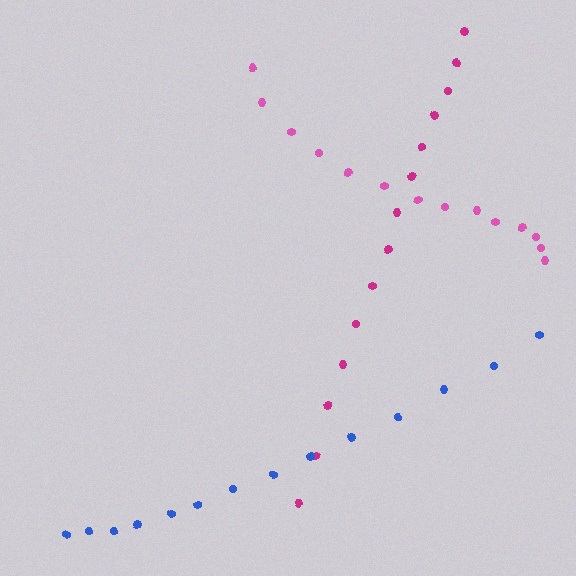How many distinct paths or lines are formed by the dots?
There are 3 distinct paths.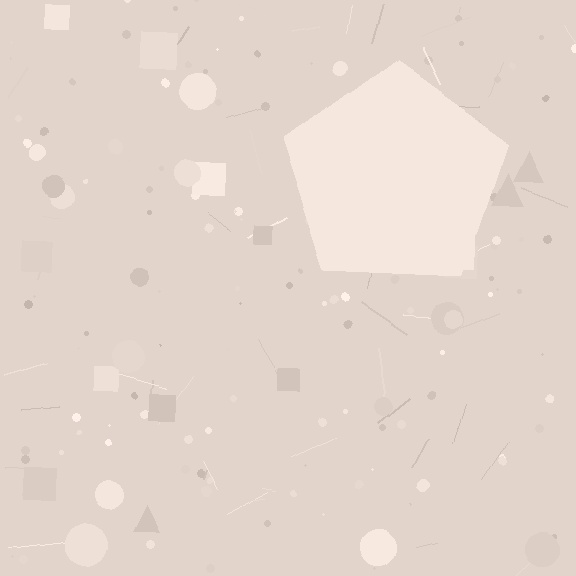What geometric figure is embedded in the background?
A pentagon is embedded in the background.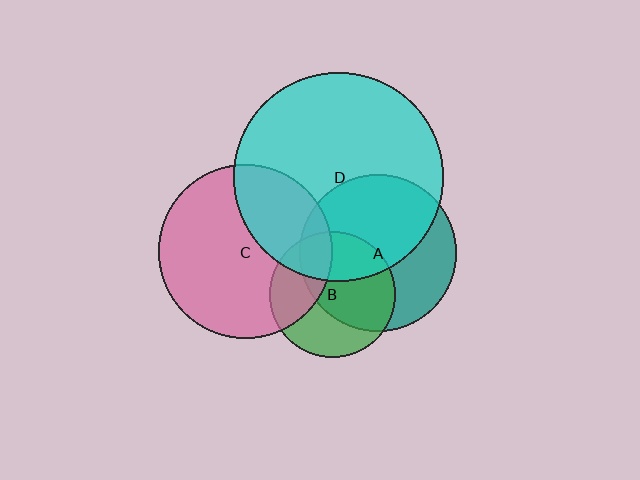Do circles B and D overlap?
Yes.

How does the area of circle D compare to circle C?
Approximately 1.5 times.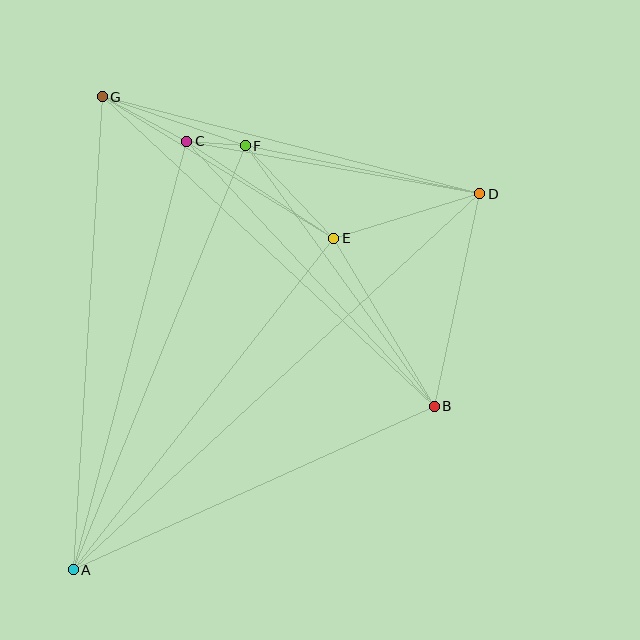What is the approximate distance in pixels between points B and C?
The distance between B and C is approximately 363 pixels.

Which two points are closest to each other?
Points C and F are closest to each other.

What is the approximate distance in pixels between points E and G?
The distance between E and G is approximately 271 pixels.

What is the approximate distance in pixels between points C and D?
The distance between C and D is approximately 298 pixels.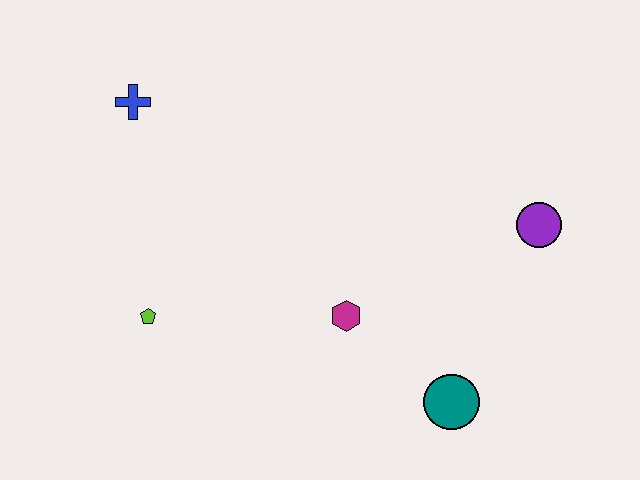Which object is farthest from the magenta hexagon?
The blue cross is farthest from the magenta hexagon.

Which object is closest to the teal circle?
The magenta hexagon is closest to the teal circle.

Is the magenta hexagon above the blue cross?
No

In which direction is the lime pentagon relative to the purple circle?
The lime pentagon is to the left of the purple circle.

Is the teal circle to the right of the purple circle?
No